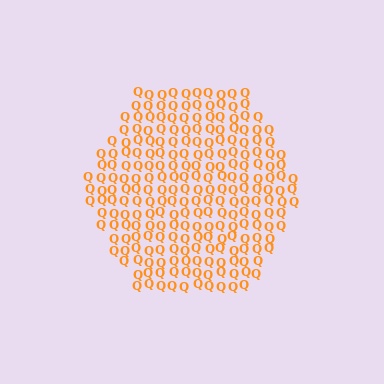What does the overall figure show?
The overall figure shows a hexagon.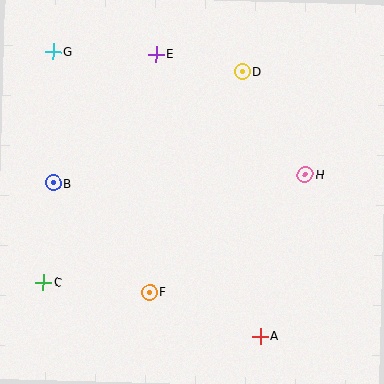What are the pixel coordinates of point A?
Point A is at (260, 336).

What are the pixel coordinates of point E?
Point E is at (156, 54).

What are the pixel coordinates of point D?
Point D is at (242, 72).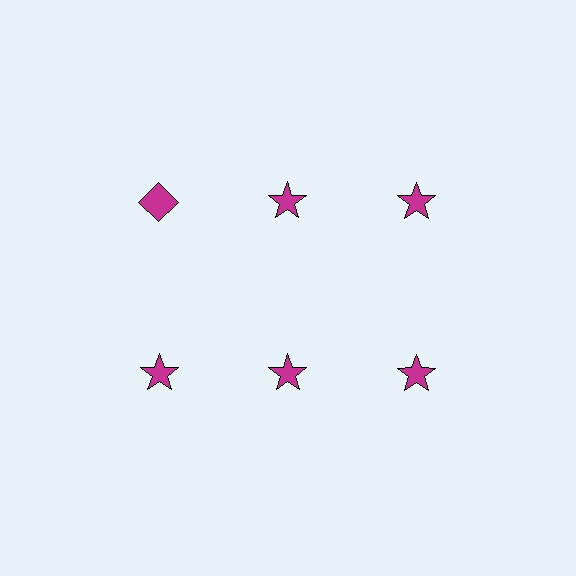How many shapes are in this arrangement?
There are 6 shapes arranged in a grid pattern.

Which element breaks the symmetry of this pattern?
The magenta diamond in the top row, leftmost column breaks the symmetry. All other shapes are magenta stars.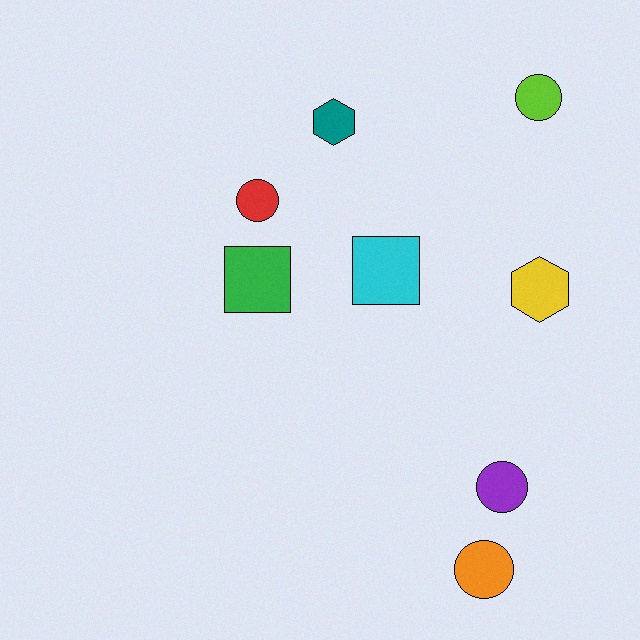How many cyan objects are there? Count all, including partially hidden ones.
There is 1 cyan object.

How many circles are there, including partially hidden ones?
There are 4 circles.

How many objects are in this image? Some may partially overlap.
There are 8 objects.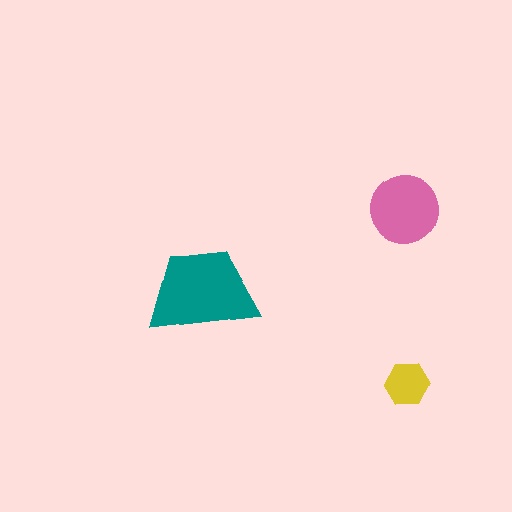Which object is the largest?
The teal trapezoid.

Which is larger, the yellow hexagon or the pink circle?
The pink circle.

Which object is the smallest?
The yellow hexagon.